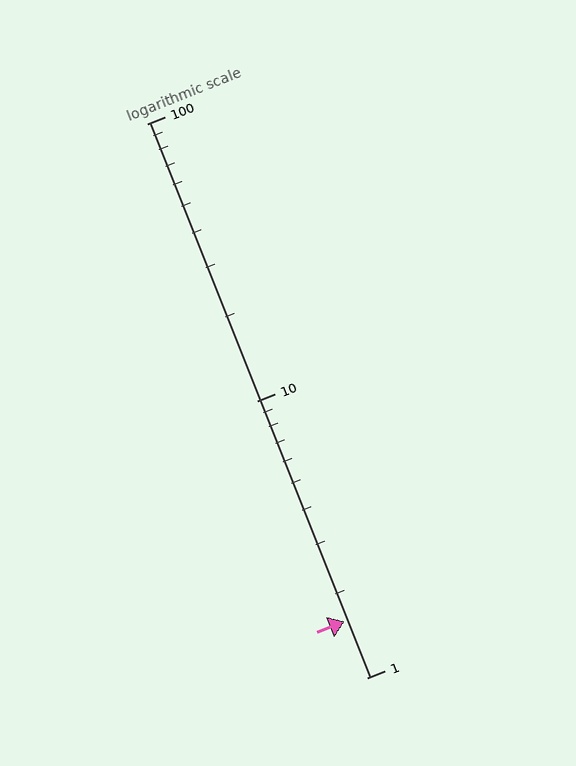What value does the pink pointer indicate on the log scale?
The pointer indicates approximately 1.6.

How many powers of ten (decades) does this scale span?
The scale spans 2 decades, from 1 to 100.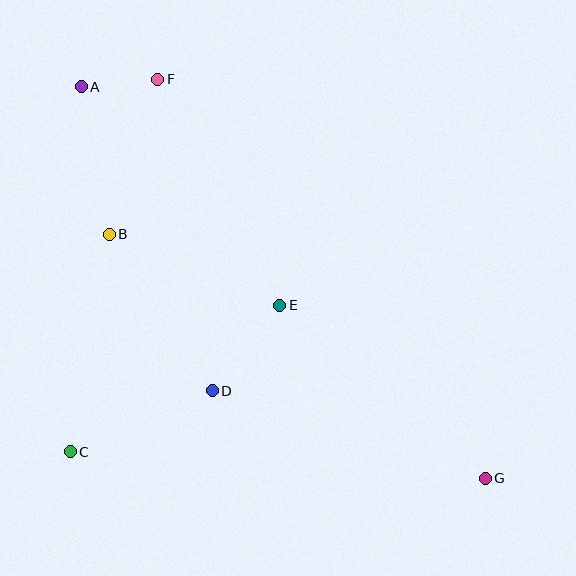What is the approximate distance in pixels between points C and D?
The distance between C and D is approximately 155 pixels.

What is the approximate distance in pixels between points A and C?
The distance between A and C is approximately 365 pixels.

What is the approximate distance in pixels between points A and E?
The distance between A and E is approximately 295 pixels.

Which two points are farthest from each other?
Points A and G are farthest from each other.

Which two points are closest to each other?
Points A and F are closest to each other.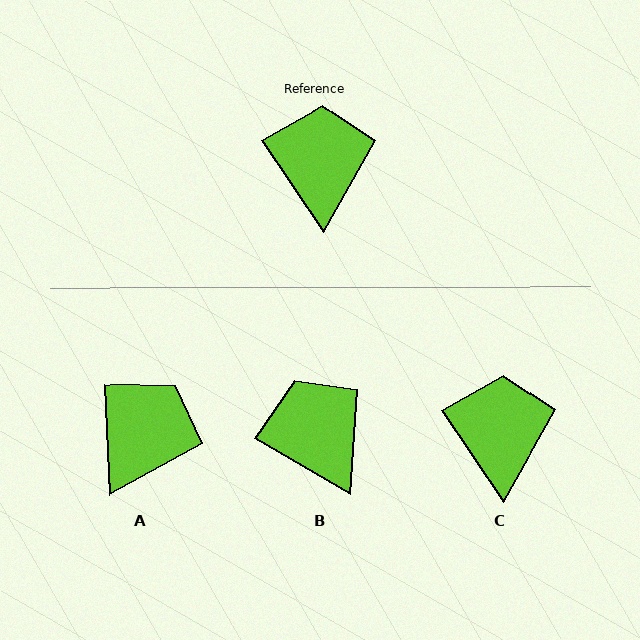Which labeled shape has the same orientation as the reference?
C.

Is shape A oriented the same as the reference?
No, it is off by about 31 degrees.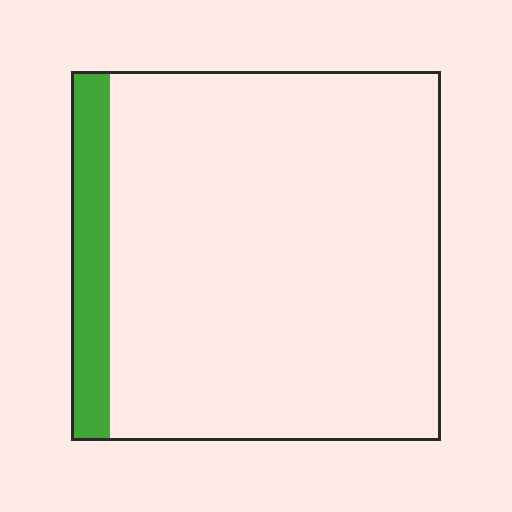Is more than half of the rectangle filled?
No.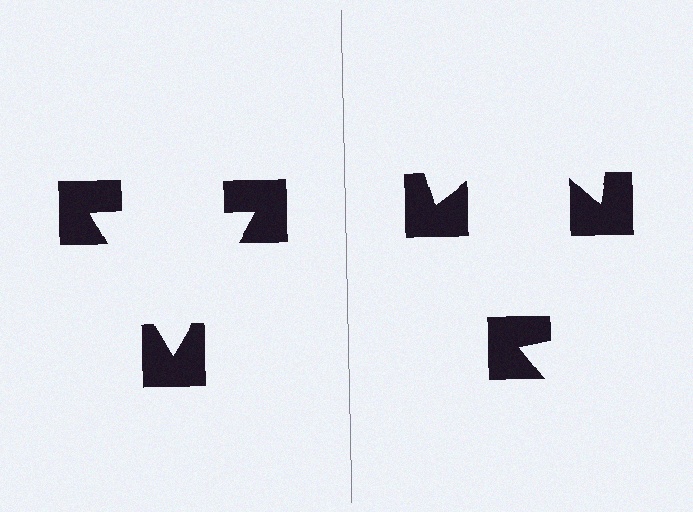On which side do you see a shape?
An illusory triangle appears on the left side. On the right side the wedge cuts are rotated, so no coherent shape forms.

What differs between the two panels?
The notched squares are positioned identically on both sides; only the wedge orientations differ. On the left they align to a triangle; on the right they are misaligned.